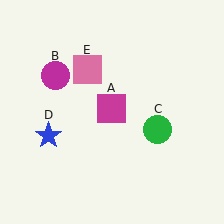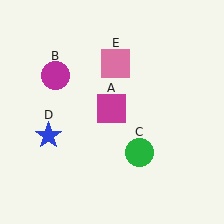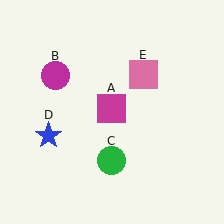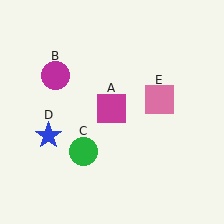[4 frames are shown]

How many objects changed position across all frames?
2 objects changed position: green circle (object C), pink square (object E).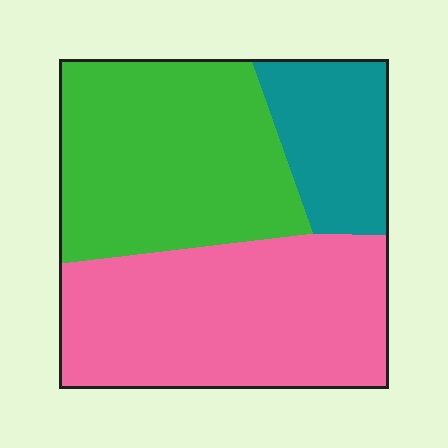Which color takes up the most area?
Pink, at roughly 45%.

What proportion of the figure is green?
Green covers roughly 40% of the figure.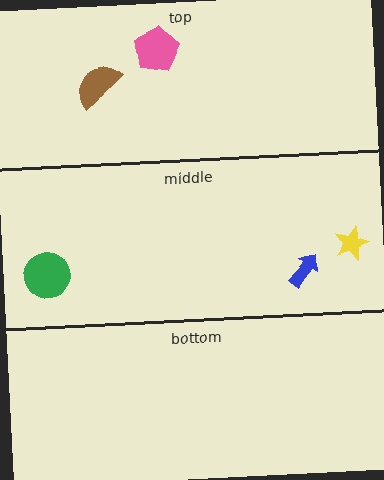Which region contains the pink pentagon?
The top region.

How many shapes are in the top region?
2.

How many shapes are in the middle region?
3.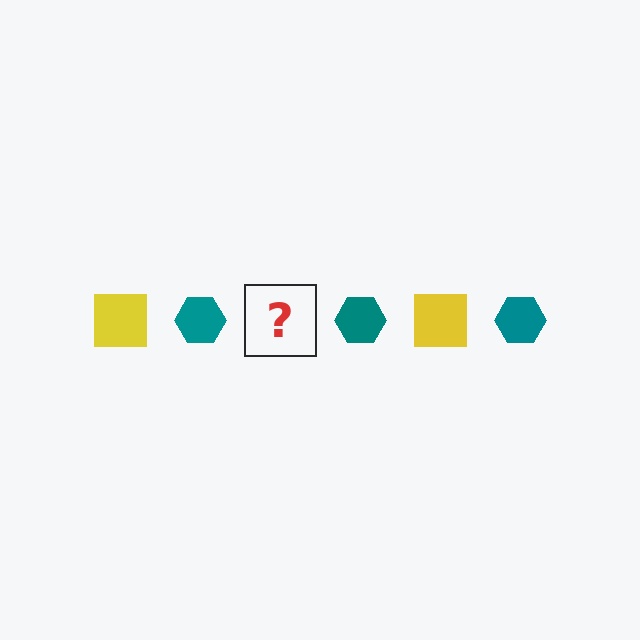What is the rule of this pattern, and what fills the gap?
The rule is that the pattern alternates between yellow square and teal hexagon. The gap should be filled with a yellow square.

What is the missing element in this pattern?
The missing element is a yellow square.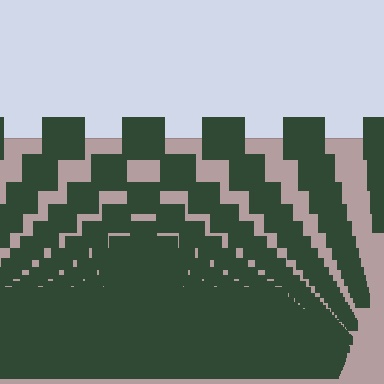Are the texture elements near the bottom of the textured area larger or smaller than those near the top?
Smaller. The gradient is inverted — elements near the bottom are smaller and denser.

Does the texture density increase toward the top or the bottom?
Density increases toward the bottom.